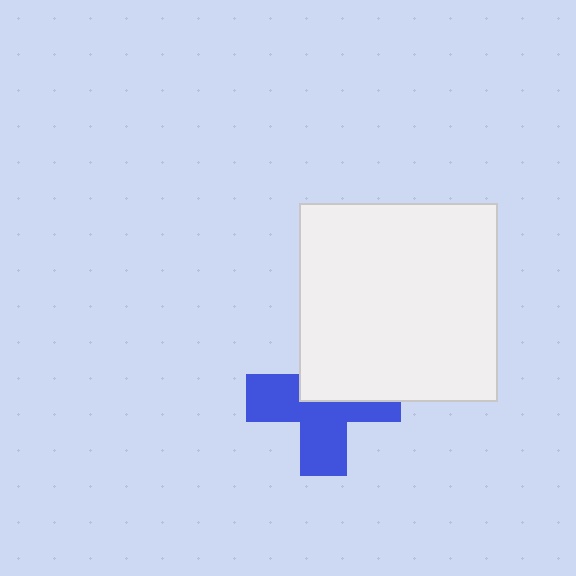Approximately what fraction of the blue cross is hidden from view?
Roughly 43% of the blue cross is hidden behind the white square.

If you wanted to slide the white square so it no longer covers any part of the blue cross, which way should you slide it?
Slide it up — that is the most direct way to separate the two shapes.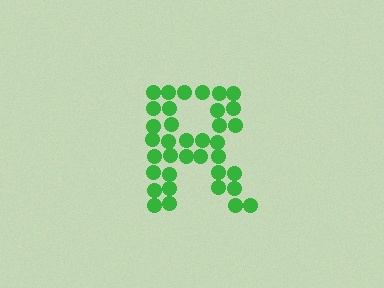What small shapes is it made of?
It is made of small circles.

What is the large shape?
The large shape is the letter R.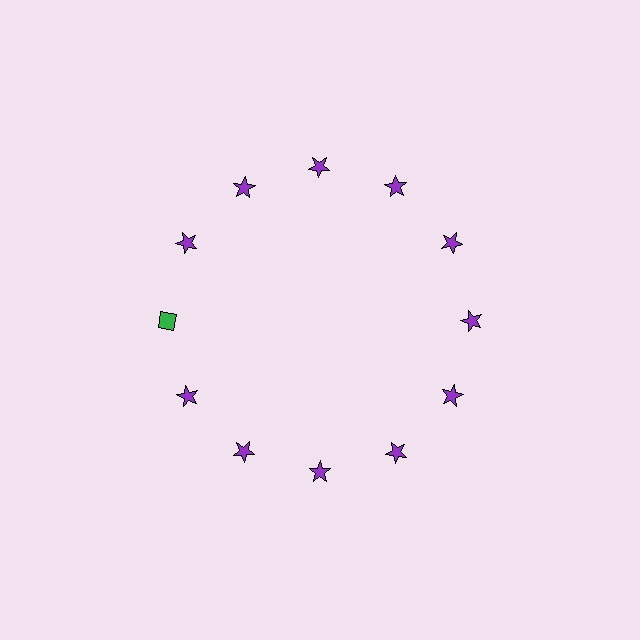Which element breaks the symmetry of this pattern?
The green diamond at roughly the 9 o'clock position breaks the symmetry. All other shapes are purple stars.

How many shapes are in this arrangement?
There are 12 shapes arranged in a ring pattern.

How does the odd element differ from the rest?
It differs in both color (green instead of purple) and shape (diamond instead of star).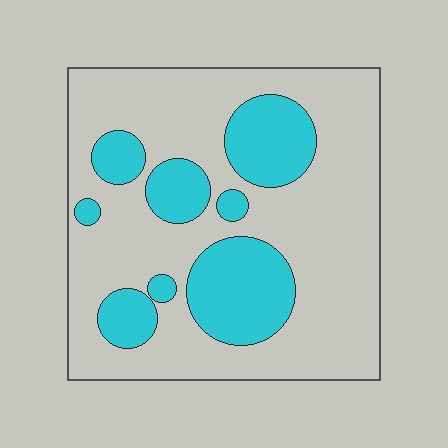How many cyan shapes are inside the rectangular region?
8.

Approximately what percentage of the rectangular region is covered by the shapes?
Approximately 30%.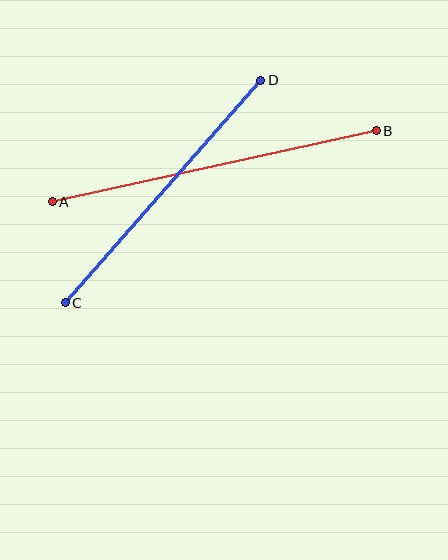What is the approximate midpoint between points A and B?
The midpoint is at approximately (214, 166) pixels.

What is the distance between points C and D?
The distance is approximately 296 pixels.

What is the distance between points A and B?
The distance is approximately 332 pixels.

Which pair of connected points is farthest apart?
Points A and B are farthest apart.